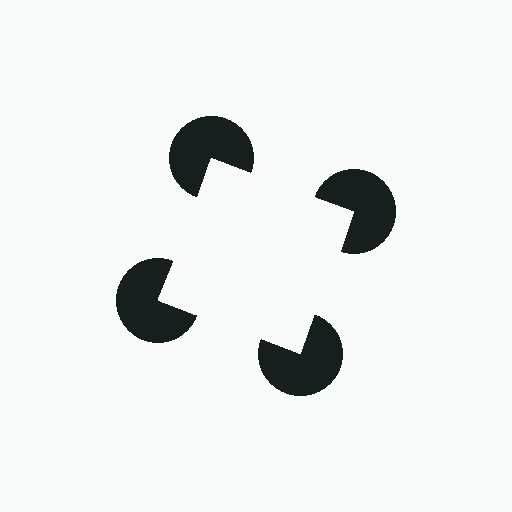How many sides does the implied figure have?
4 sides.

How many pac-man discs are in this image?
There are 4 — one at each vertex of the illusory square.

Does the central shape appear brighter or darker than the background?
It typically appears slightly brighter than the background, even though no actual brightness change is drawn.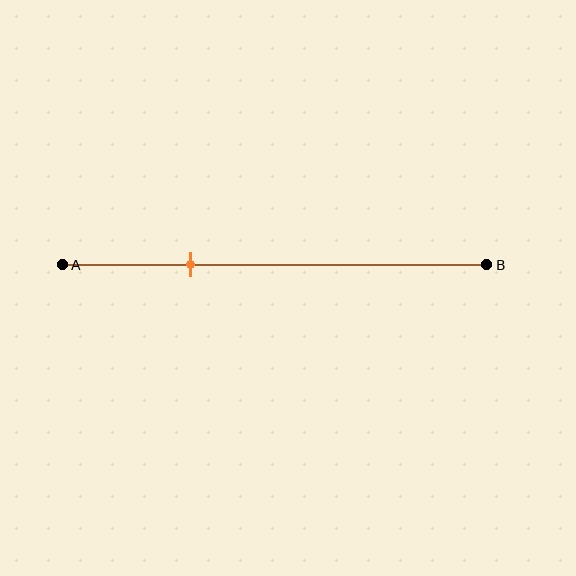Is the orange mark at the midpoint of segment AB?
No, the mark is at about 30% from A, not at the 50% midpoint.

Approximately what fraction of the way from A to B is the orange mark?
The orange mark is approximately 30% of the way from A to B.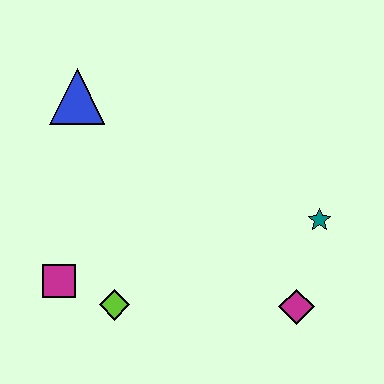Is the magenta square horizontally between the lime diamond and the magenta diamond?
No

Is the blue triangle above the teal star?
Yes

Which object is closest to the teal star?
The magenta diamond is closest to the teal star.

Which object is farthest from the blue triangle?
The magenta diamond is farthest from the blue triangle.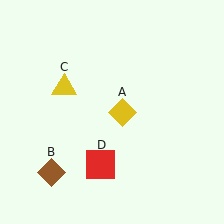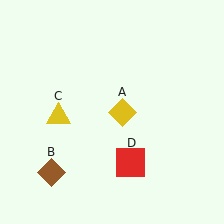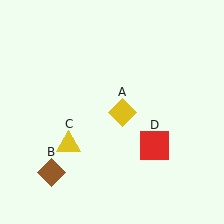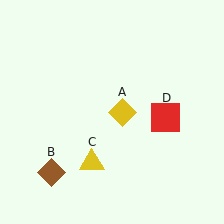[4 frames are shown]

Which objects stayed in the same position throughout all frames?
Yellow diamond (object A) and brown diamond (object B) remained stationary.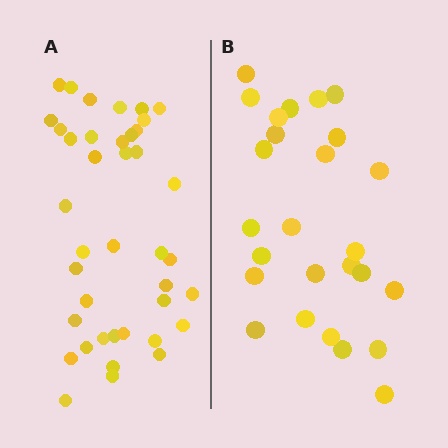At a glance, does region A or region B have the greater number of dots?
Region A (the left region) has more dots.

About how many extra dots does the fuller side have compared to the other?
Region A has approximately 15 more dots than region B.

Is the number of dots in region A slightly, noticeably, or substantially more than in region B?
Region A has substantially more. The ratio is roughly 1.5 to 1.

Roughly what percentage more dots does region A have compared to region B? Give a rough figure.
About 55% more.